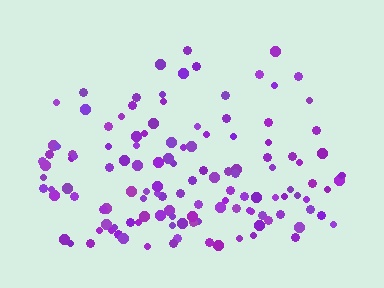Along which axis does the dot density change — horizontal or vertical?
Vertical.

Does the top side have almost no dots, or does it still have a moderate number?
Still a moderate number, just noticeably fewer than the bottom.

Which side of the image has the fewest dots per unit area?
The top.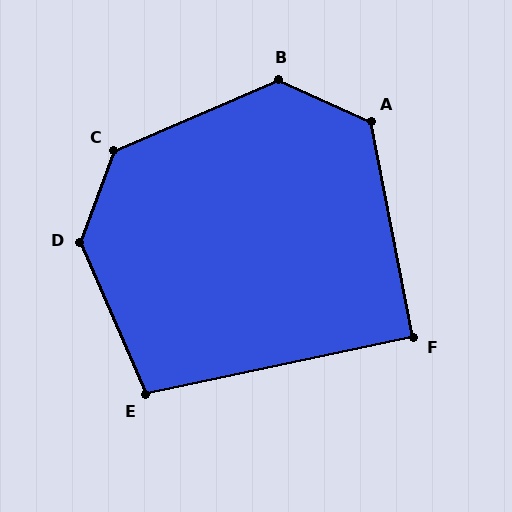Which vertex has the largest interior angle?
D, at approximately 136 degrees.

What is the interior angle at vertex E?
Approximately 102 degrees (obtuse).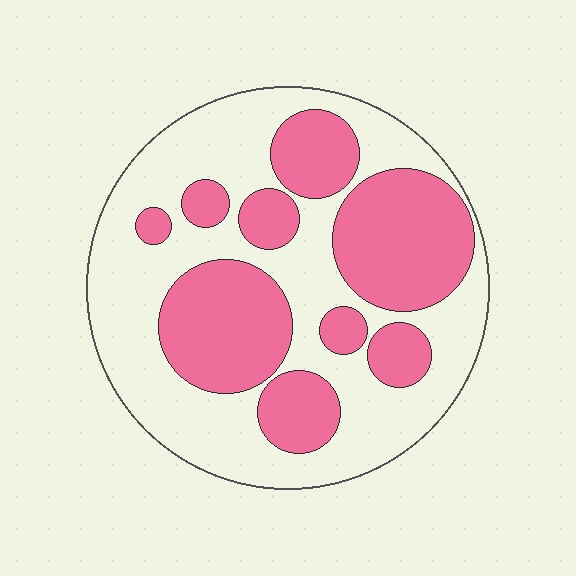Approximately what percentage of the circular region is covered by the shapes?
Approximately 40%.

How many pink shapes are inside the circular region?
9.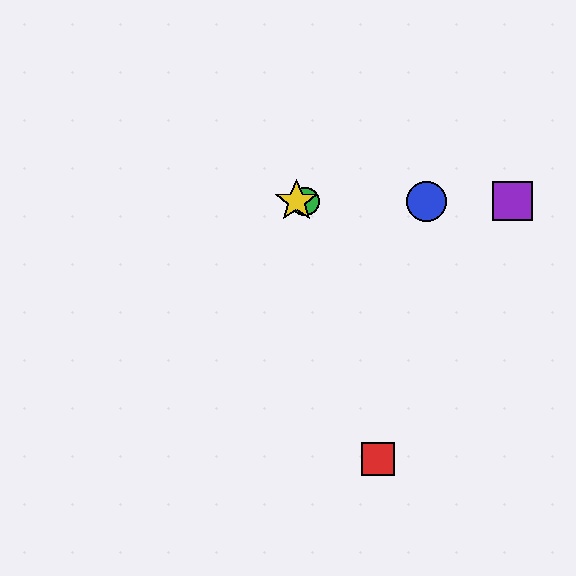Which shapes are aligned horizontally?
The blue circle, the green circle, the yellow star, the purple square are aligned horizontally.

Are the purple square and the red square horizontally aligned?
No, the purple square is at y≈201 and the red square is at y≈459.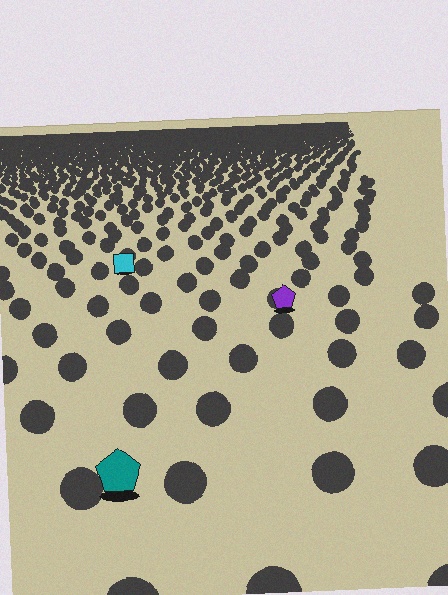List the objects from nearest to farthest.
From nearest to farthest: the teal pentagon, the purple pentagon, the cyan square.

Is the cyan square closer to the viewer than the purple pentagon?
No. The purple pentagon is closer — you can tell from the texture gradient: the ground texture is coarser near it.